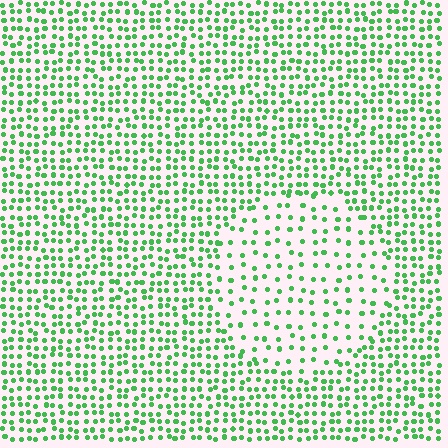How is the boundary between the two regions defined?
The boundary is defined by a change in element density (approximately 2.1x ratio). All elements are the same color, size, and shape.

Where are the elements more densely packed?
The elements are more densely packed outside the circle boundary.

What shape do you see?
I see a circle.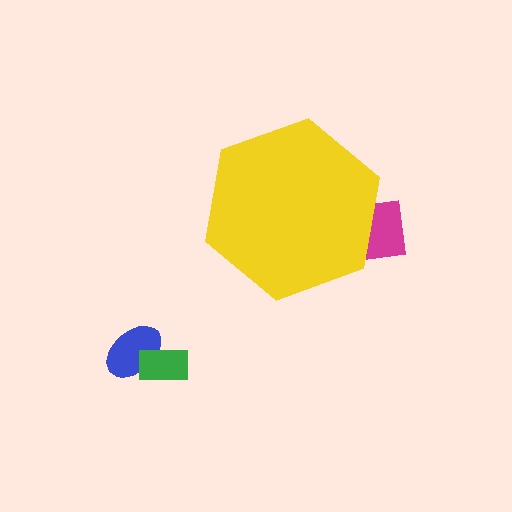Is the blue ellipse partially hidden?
No, the blue ellipse is fully visible.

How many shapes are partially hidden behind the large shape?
1 shape is partially hidden.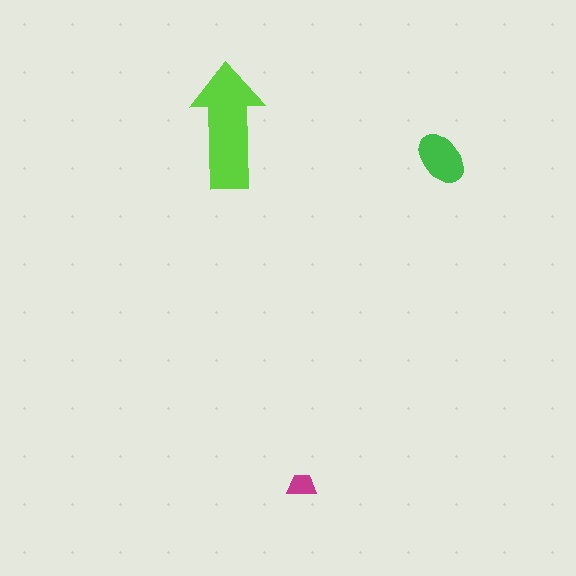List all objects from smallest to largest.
The magenta trapezoid, the green ellipse, the lime arrow.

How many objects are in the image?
There are 3 objects in the image.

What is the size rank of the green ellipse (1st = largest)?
2nd.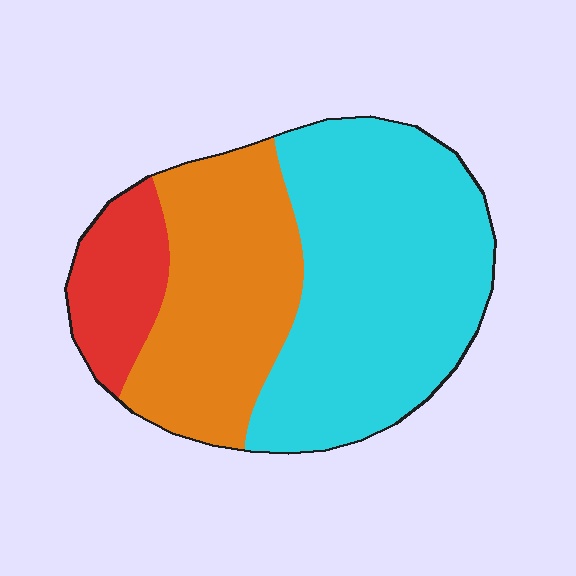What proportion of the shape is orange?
Orange takes up about one third (1/3) of the shape.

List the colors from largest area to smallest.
From largest to smallest: cyan, orange, red.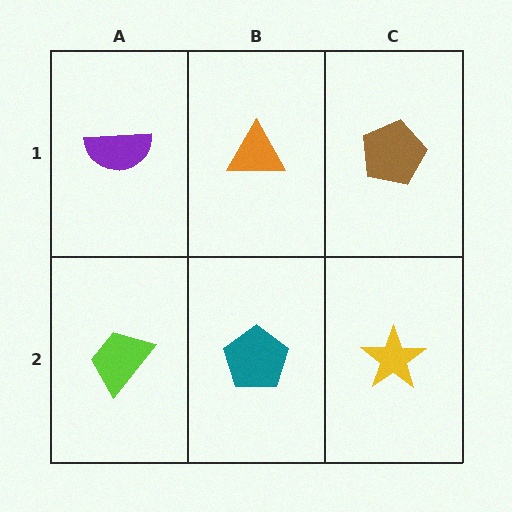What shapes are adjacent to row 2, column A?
A purple semicircle (row 1, column A), a teal pentagon (row 2, column B).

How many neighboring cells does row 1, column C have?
2.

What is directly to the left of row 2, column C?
A teal pentagon.